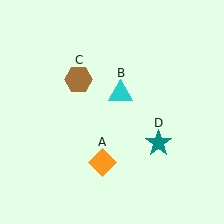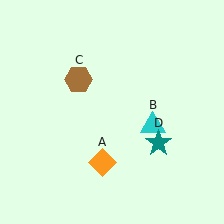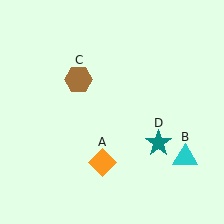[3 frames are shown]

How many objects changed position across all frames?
1 object changed position: cyan triangle (object B).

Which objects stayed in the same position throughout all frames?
Orange diamond (object A) and brown hexagon (object C) and teal star (object D) remained stationary.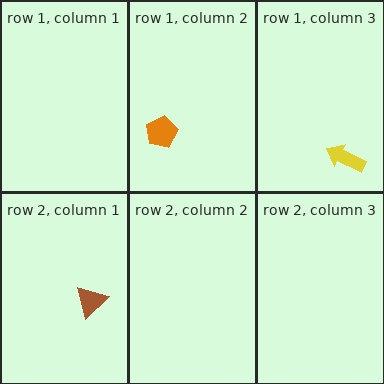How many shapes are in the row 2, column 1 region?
1.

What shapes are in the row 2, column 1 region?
The brown triangle.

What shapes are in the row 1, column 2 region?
The orange pentagon.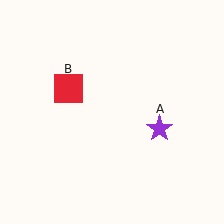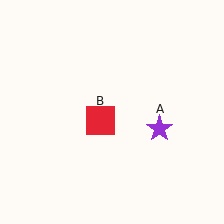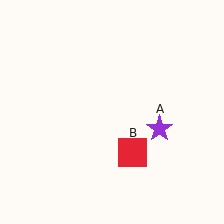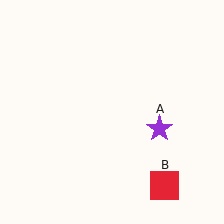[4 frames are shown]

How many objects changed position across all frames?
1 object changed position: red square (object B).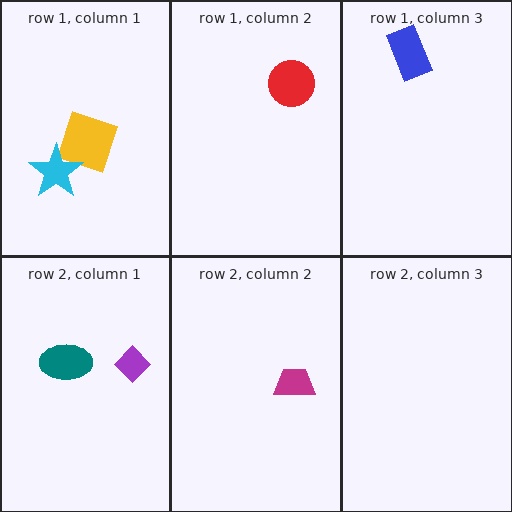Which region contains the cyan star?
The row 1, column 1 region.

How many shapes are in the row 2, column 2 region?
1.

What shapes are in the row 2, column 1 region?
The purple diamond, the teal ellipse.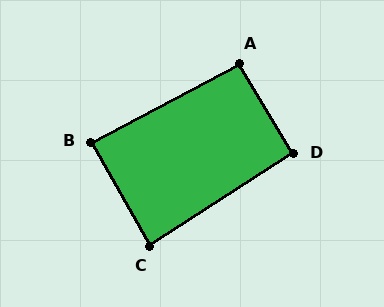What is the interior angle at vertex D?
Approximately 92 degrees (approximately right).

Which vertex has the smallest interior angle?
C, at approximately 87 degrees.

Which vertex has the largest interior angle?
A, at approximately 93 degrees.